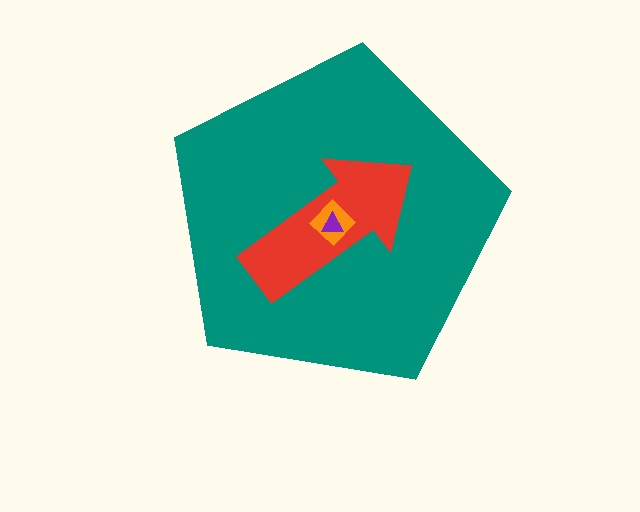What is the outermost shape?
The teal pentagon.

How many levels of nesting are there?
4.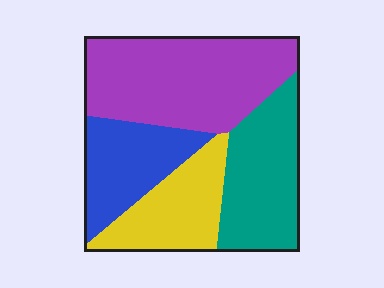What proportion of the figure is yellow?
Yellow covers about 20% of the figure.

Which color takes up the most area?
Purple, at roughly 35%.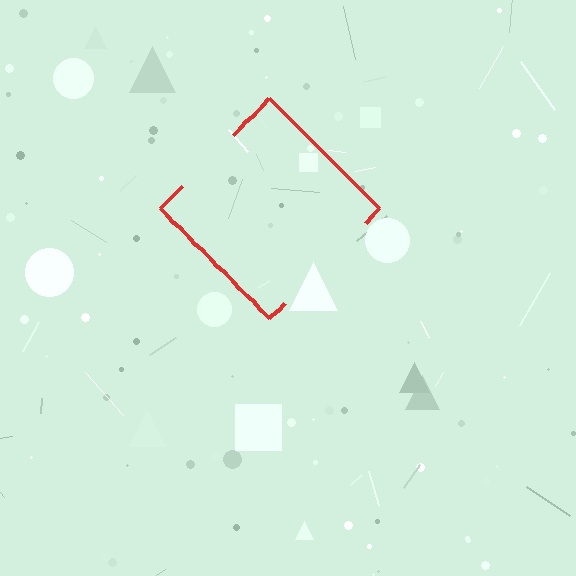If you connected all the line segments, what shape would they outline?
They would outline a diamond.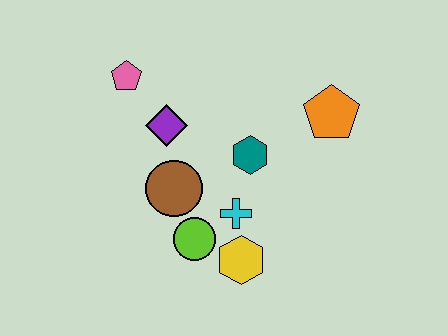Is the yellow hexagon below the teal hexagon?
Yes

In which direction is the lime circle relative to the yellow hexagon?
The lime circle is to the left of the yellow hexagon.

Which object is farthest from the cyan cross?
The pink pentagon is farthest from the cyan cross.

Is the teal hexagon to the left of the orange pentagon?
Yes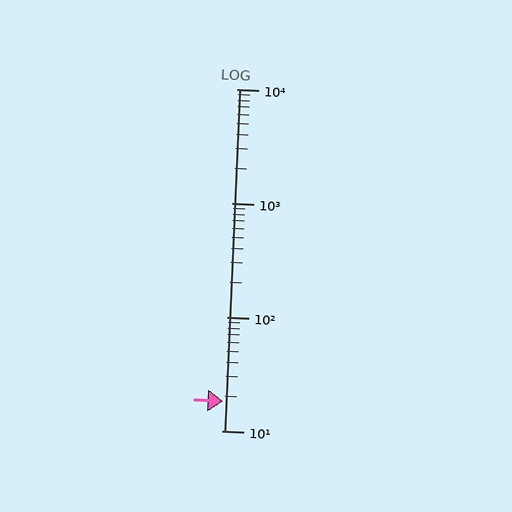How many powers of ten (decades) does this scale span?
The scale spans 3 decades, from 10 to 10000.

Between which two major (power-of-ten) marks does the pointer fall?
The pointer is between 10 and 100.